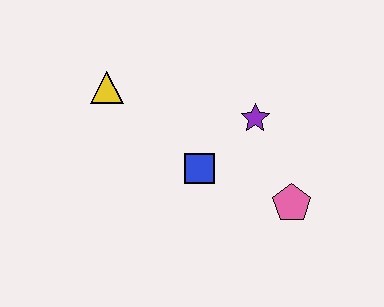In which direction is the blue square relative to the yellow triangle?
The blue square is to the right of the yellow triangle.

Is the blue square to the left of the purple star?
Yes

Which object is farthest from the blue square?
The yellow triangle is farthest from the blue square.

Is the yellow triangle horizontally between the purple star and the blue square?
No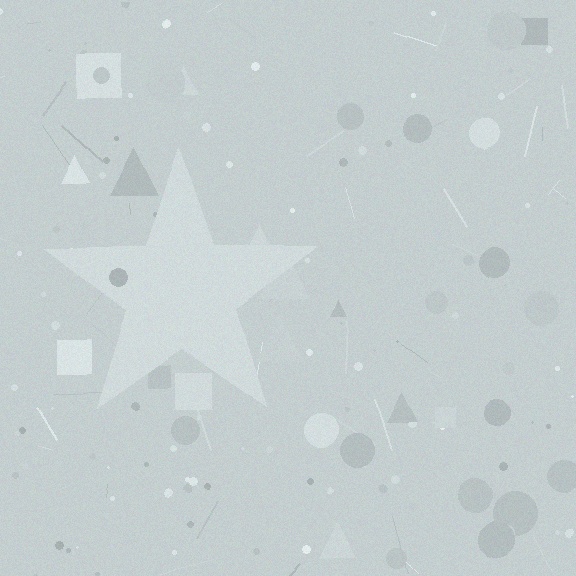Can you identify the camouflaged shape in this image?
The camouflaged shape is a star.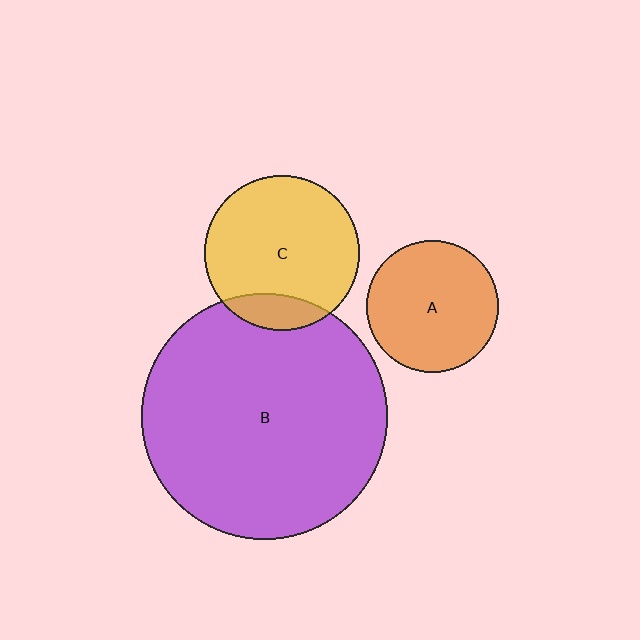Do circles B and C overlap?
Yes.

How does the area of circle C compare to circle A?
Approximately 1.4 times.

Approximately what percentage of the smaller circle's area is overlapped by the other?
Approximately 15%.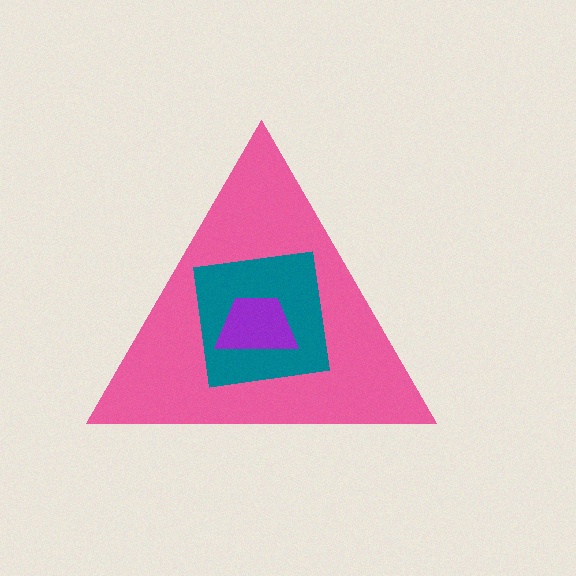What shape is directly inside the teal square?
The purple trapezoid.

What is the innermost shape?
The purple trapezoid.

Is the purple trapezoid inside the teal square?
Yes.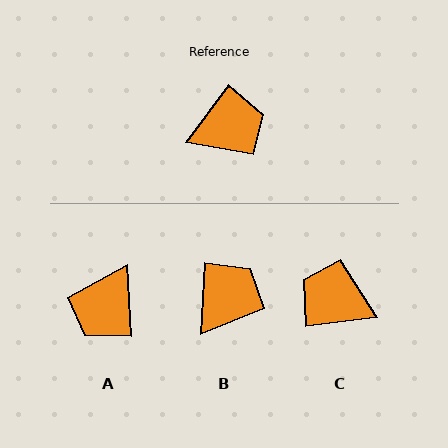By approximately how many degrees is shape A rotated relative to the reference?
Approximately 141 degrees clockwise.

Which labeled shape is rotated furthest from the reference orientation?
A, about 141 degrees away.